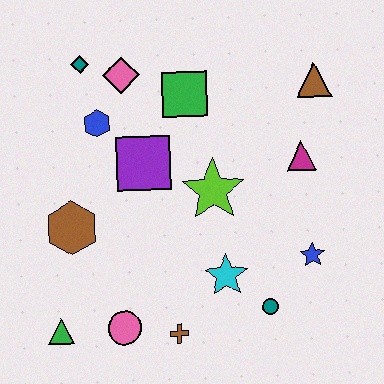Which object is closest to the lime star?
The purple square is closest to the lime star.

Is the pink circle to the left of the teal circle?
Yes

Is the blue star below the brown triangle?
Yes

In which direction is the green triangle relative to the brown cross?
The green triangle is to the left of the brown cross.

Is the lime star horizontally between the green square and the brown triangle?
Yes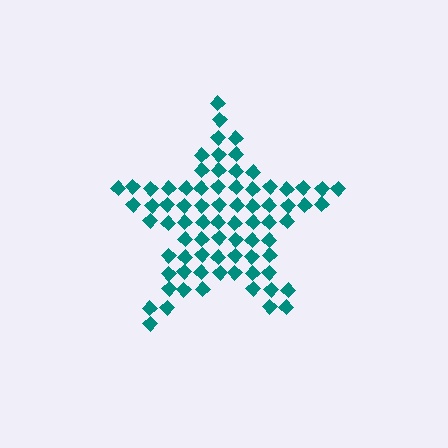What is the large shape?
The large shape is a star.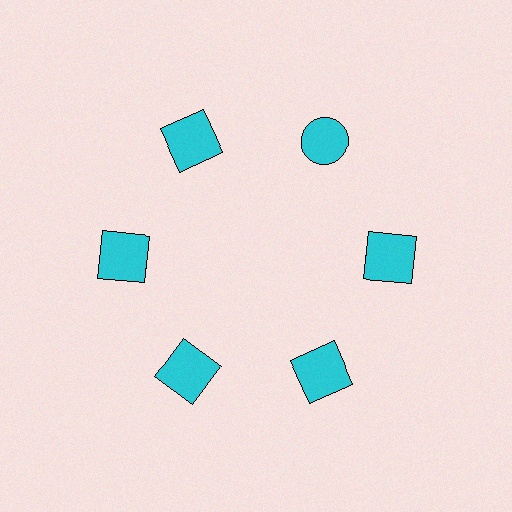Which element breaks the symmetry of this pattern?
The cyan circle at roughly the 1 o'clock position breaks the symmetry. All other shapes are cyan squares.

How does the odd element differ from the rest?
It has a different shape: circle instead of square.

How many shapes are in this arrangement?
There are 6 shapes arranged in a ring pattern.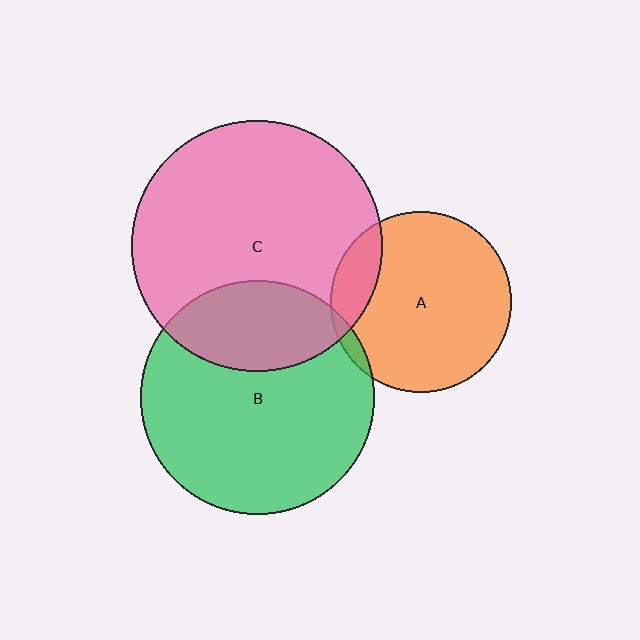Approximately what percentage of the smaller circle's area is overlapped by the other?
Approximately 5%.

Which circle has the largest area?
Circle C (pink).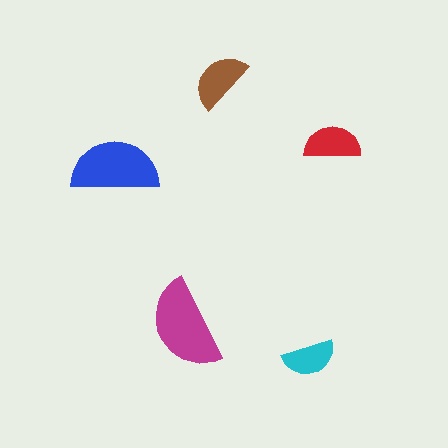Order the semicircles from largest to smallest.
the magenta one, the blue one, the brown one, the red one, the cyan one.